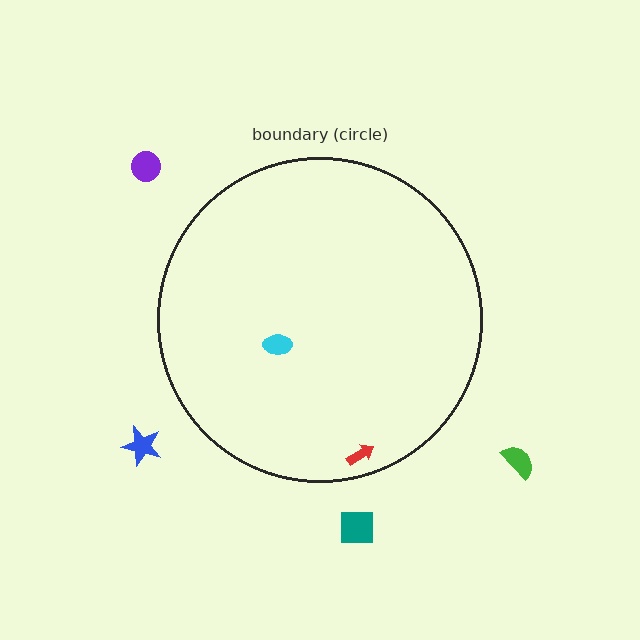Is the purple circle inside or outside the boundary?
Outside.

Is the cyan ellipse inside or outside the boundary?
Inside.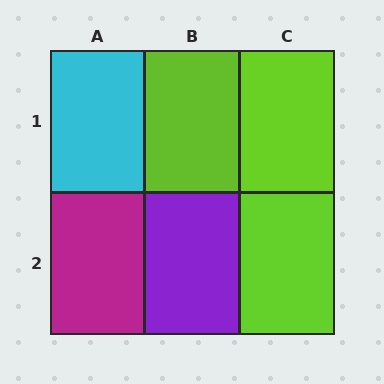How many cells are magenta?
1 cell is magenta.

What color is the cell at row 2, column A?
Magenta.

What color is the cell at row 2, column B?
Purple.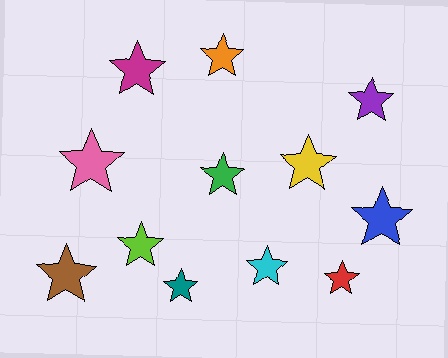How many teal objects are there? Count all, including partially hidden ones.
There is 1 teal object.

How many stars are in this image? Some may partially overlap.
There are 12 stars.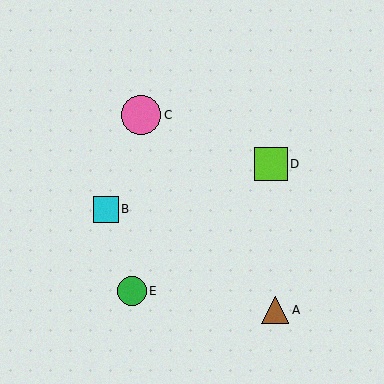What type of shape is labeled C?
Shape C is a pink circle.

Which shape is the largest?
The pink circle (labeled C) is the largest.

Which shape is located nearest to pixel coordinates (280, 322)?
The brown triangle (labeled A) at (275, 310) is nearest to that location.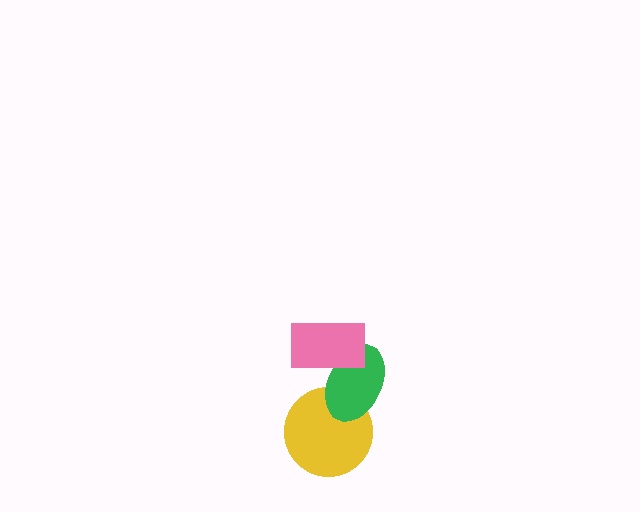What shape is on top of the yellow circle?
The green ellipse is on top of the yellow circle.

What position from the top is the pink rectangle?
The pink rectangle is 1st from the top.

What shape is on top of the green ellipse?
The pink rectangle is on top of the green ellipse.